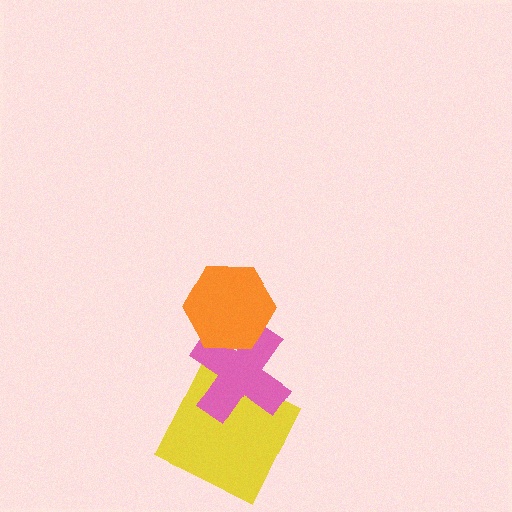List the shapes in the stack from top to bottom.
From top to bottom: the orange hexagon, the pink cross, the yellow square.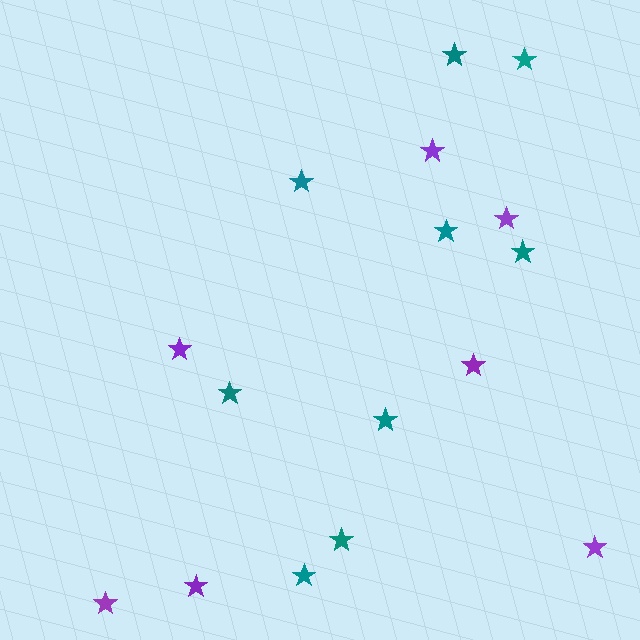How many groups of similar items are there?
There are 2 groups: one group of teal stars (9) and one group of purple stars (7).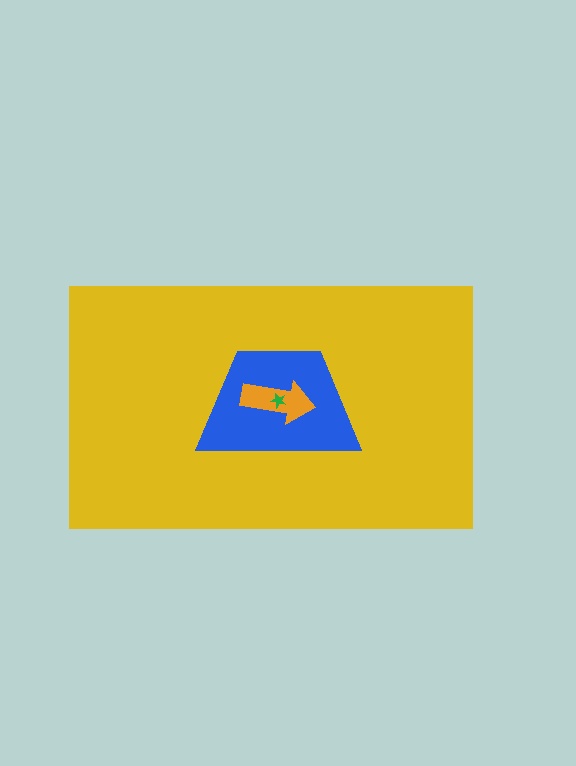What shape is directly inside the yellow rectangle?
The blue trapezoid.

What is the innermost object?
The green star.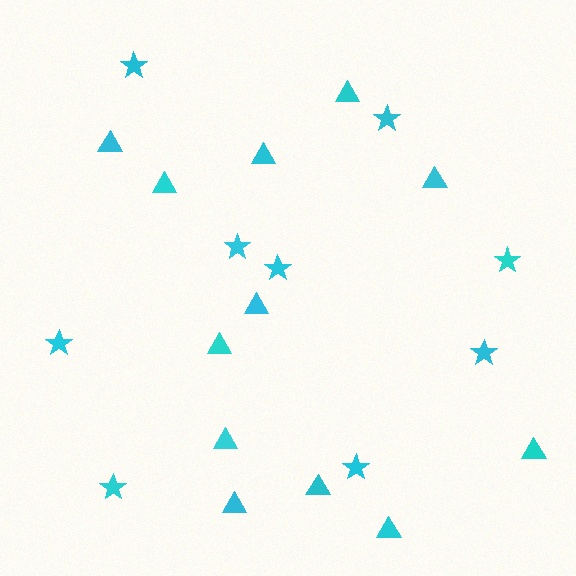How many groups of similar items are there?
There are 2 groups: one group of triangles (12) and one group of stars (9).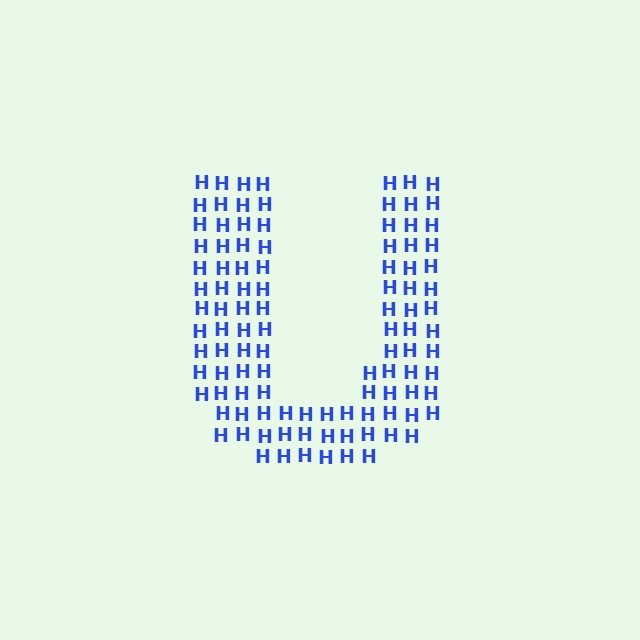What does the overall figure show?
The overall figure shows the letter U.